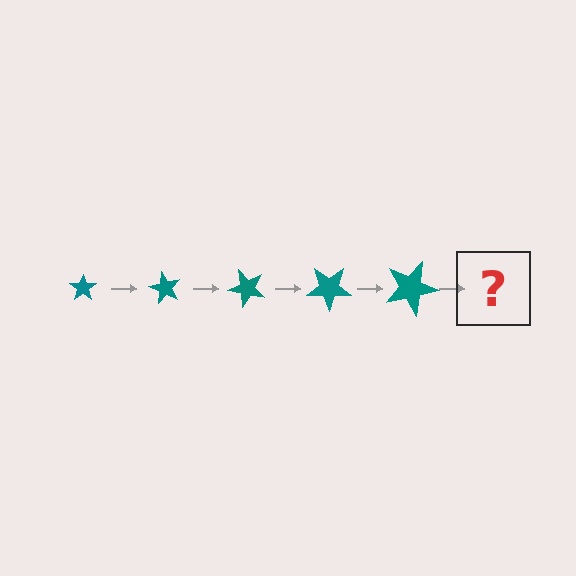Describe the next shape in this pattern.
It should be a star, larger than the previous one and rotated 300 degrees from the start.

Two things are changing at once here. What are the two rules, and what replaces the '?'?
The two rules are that the star grows larger each step and it rotates 60 degrees each step. The '?' should be a star, larger than the previous one and rotated 300 degrees from the start.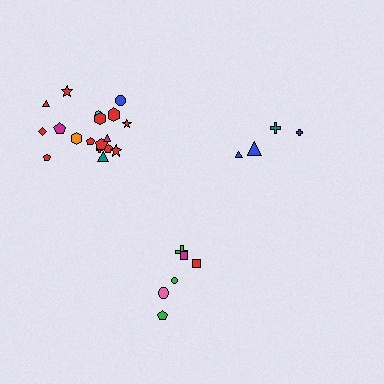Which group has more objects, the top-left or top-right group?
The top-left group.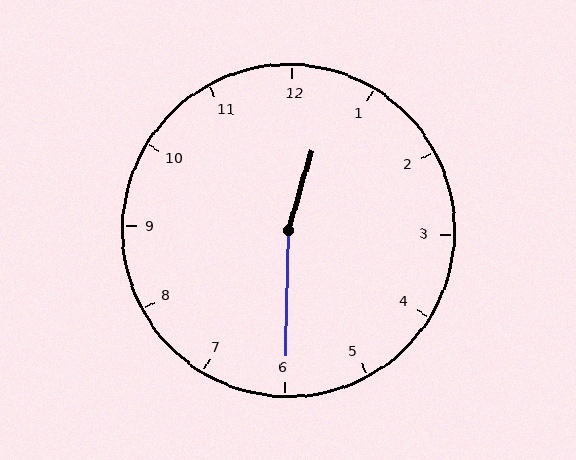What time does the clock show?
12:30.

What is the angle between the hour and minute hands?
Approximately 165 degrees.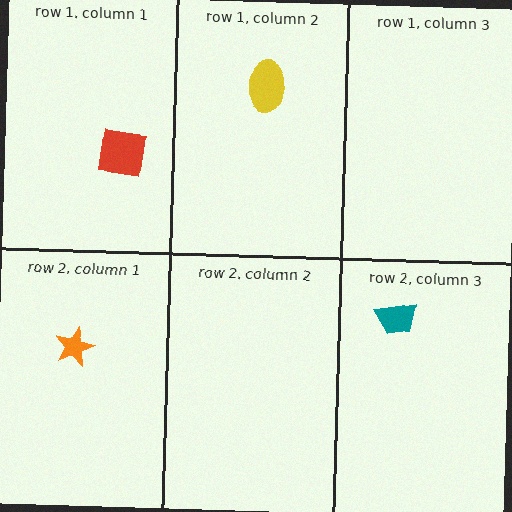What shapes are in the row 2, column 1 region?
The orange star.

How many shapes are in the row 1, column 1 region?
1.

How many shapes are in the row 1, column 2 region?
1.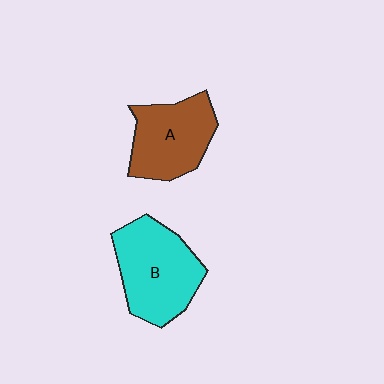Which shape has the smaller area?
Shape A (brown).